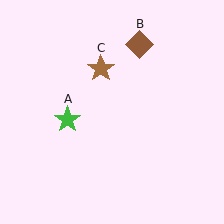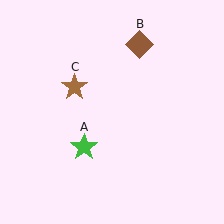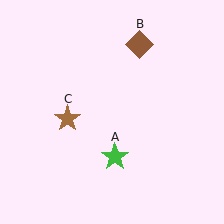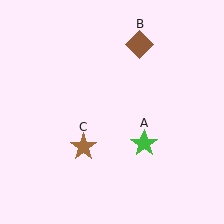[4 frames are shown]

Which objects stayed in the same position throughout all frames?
Brown diamond (object B) remained stationary.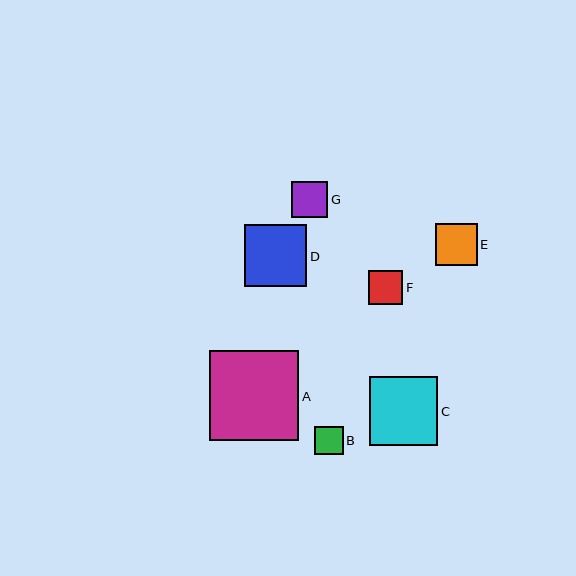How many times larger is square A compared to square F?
Square A is approximately 2.6 times the size of square F.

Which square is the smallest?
Square B is the smallest with a size of approximately 28 pixels.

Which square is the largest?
Square A is the largest with a size of approximately 90 pixels.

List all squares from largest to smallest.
From largest to smallest: A, C, D, E, G, F, B.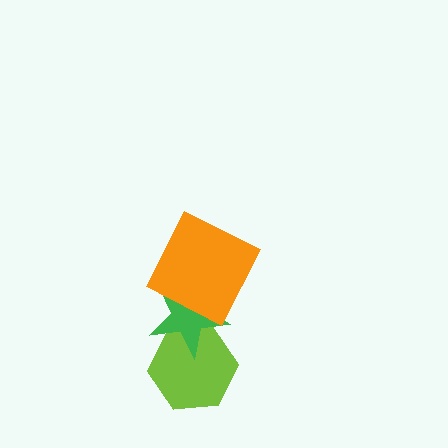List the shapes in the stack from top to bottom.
From top to bottom: the orange square, the green star, the lime hexagon.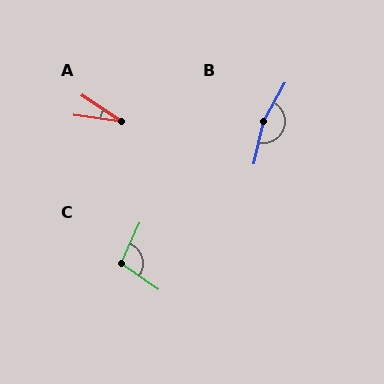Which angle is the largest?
B, at approximately 163 degrees.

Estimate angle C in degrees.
Approximately 100 degrees.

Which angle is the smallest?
A, at approximately 26 degrees.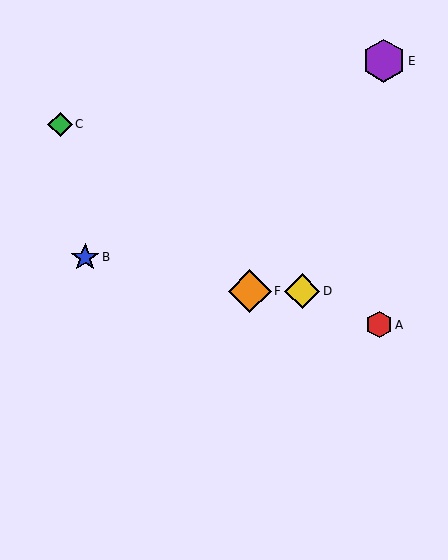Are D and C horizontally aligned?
No, D is at y≈291 and C is at y≈124.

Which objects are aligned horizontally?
Objects D, F are aligned horizontally.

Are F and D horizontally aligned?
Yes, both are at y≈291.